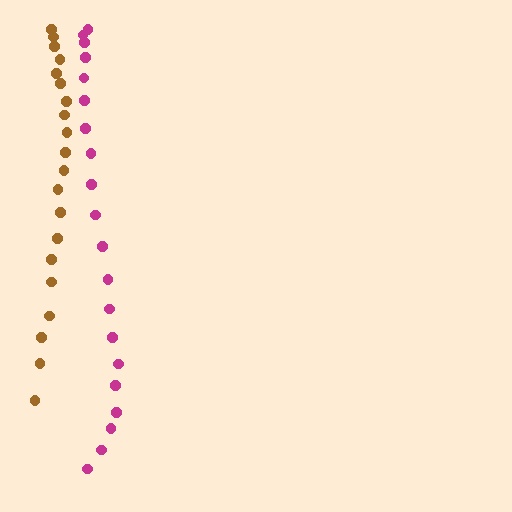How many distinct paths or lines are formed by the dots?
There are 2 distinct paths.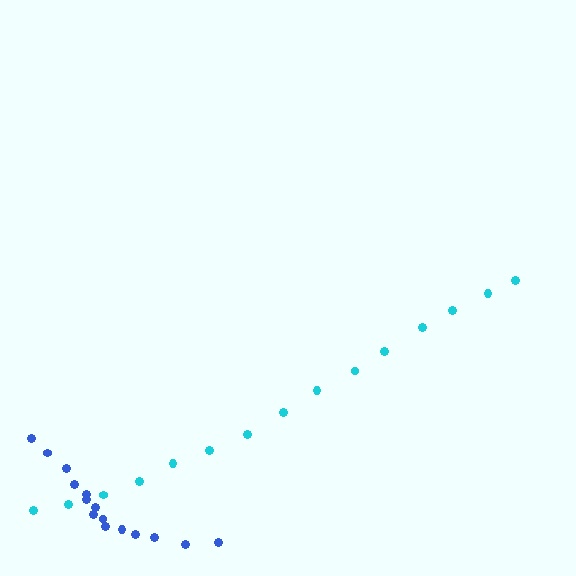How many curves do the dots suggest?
There are 2 distinct paths.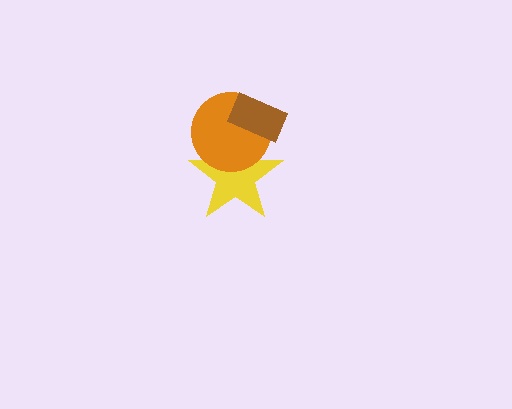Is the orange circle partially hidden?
Yes, it is partially covered by another shape.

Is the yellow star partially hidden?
Yes, it is partially covered by another shape.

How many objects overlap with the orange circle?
2 objects overlap with the orange circle.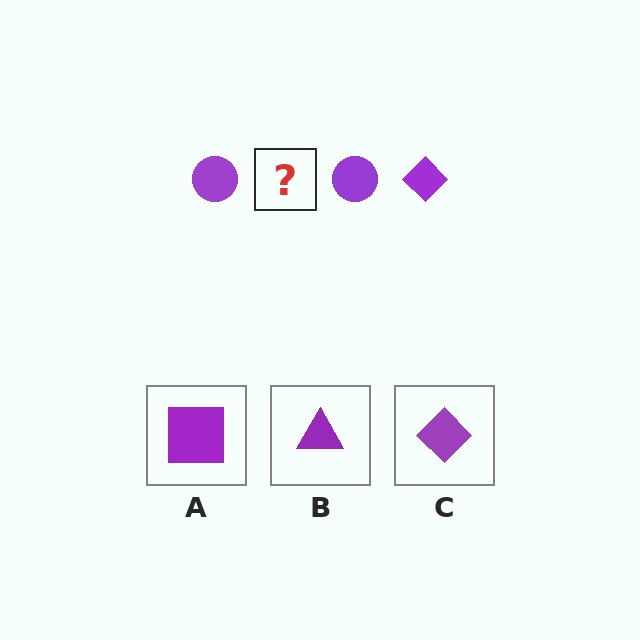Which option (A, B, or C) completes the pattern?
C.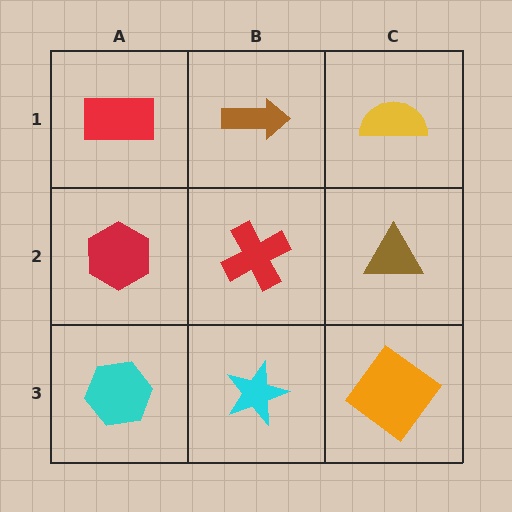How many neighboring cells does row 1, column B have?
3.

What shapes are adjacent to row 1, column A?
A red hexagon (row 2, column A), a brown arrow (row 1, column B).